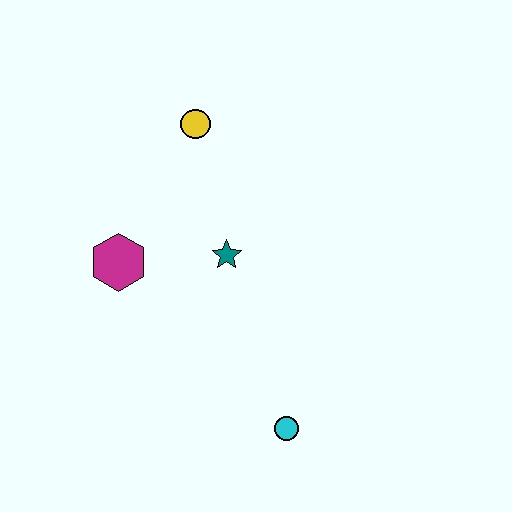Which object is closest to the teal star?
The magenta hexagon is closest to the teal star.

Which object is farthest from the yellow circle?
The cyan circle is farthest from the yellow circle.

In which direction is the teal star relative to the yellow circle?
The teal star is below the yellow circle.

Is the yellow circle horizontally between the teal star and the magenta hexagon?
Yes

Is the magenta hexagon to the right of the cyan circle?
No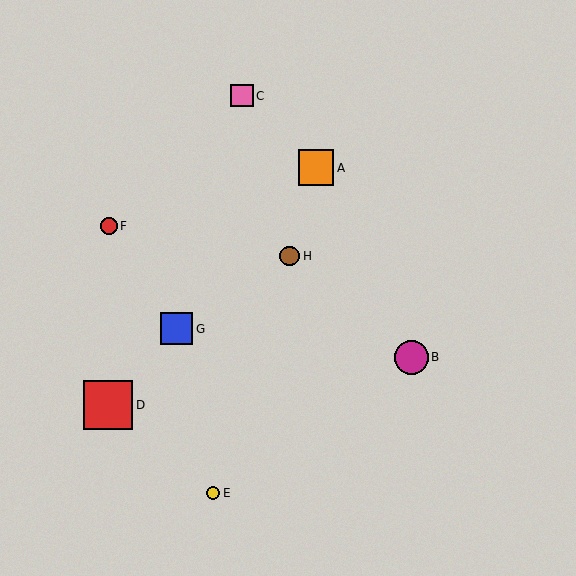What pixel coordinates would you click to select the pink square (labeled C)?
Click at (242, 96) to select the pink square C.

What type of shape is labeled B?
Shape B is a magenta circle.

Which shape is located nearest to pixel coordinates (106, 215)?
The red circle (labeled F) at (109, 226) is nearest to that location.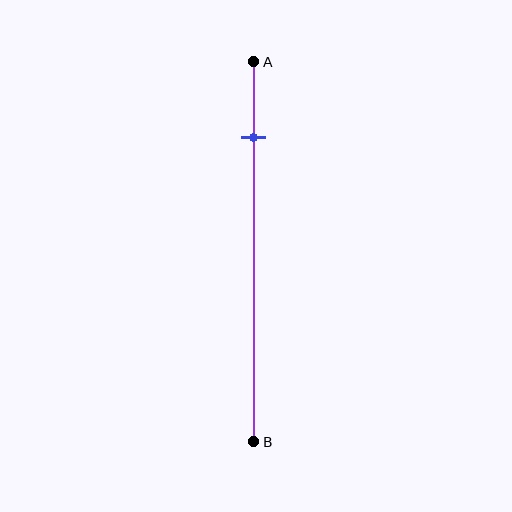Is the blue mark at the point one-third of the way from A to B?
No, the mark is at about 20% from A, not at the 33% one-third point.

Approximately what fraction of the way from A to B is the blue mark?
The blue mark is approximately 20% of the way from A to B.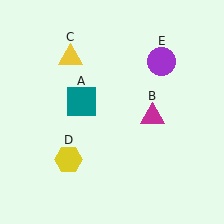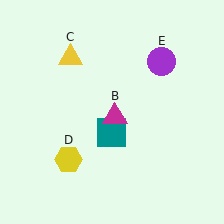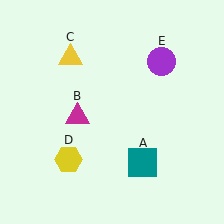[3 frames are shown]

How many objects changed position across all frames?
2 objects changed position: teal square (object A), magenta triangle (object B).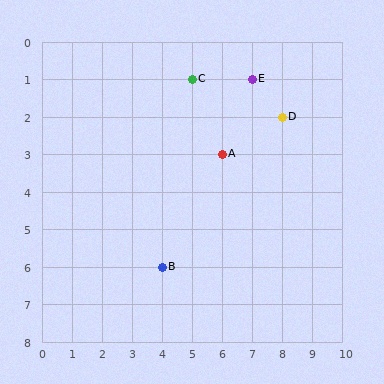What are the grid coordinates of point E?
Point E is at grid coordinates (7, 1).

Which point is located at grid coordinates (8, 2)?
Point D is at (8, 2).